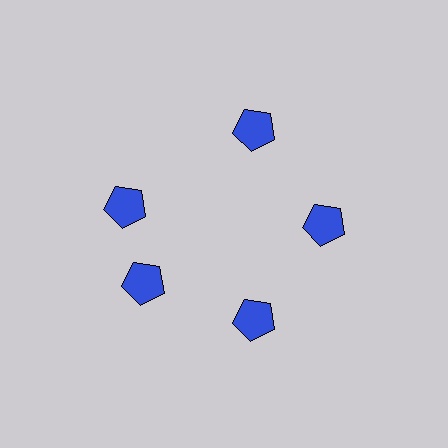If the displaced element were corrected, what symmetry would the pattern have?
It would have 5-fold rotational symmetry — the pattern would map onto itself every 72 degrees.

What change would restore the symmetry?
The symmetry would be restored by rotating it back into even spacing with its neighbors so that all 5 pentagons sit at equal angles and equal distance from the center.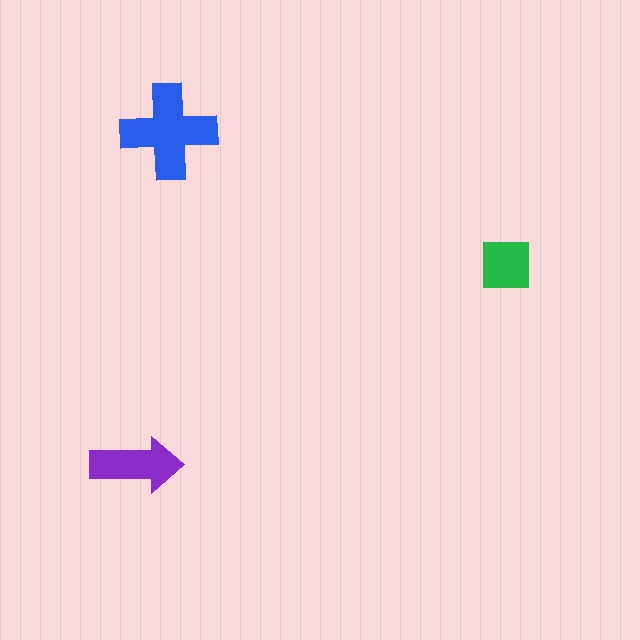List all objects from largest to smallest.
The blue cross, the purple arrow, the green square.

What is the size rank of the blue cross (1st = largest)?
1st.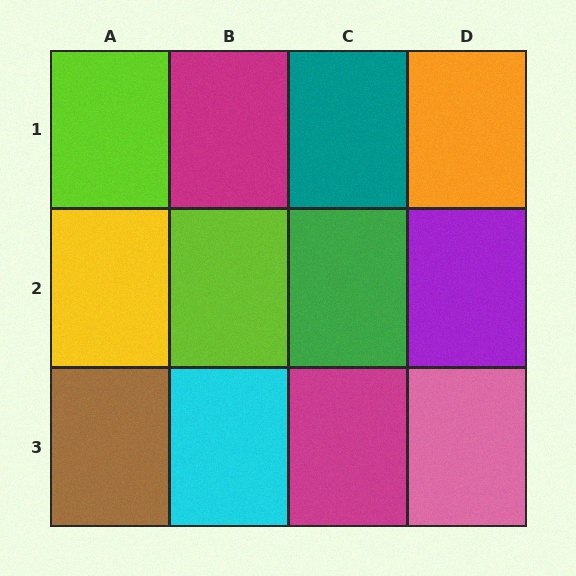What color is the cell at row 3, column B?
Cyan.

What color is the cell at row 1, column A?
Lime.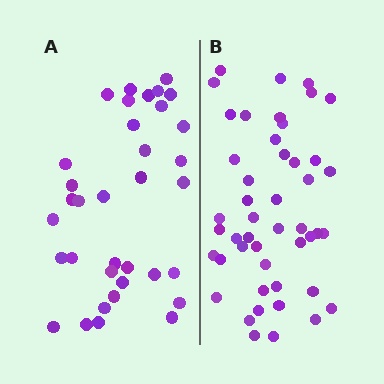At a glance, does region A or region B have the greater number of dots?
Region B (the right region) has more dots.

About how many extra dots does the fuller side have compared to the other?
Region B has roughly 12 or so more dots than region A.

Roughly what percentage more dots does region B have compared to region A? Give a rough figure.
About 35% more.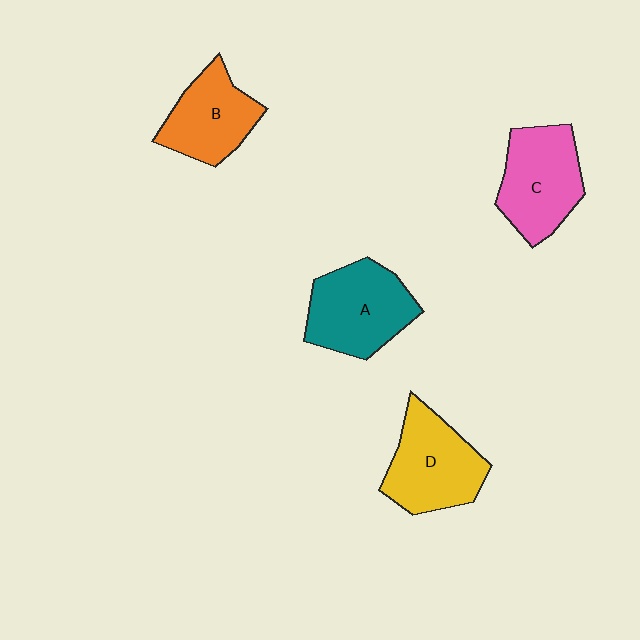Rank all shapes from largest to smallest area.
From largest to smallest: A (teal), D (yellow), C (pink), B (orange).